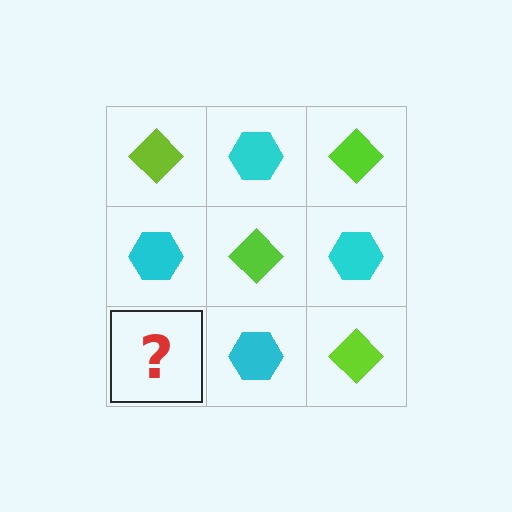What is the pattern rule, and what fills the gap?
The rule is that it alternates lime diamond and cyan hexagon in a checkerboard pattern. The gap should be filled with a lime diamond.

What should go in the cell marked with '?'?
The missing cell should contain a lime diamond.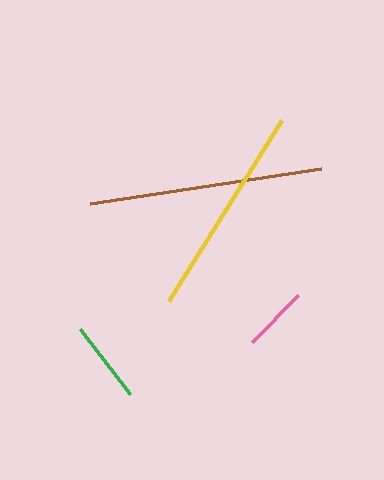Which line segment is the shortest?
The pink line is the shortest at approximately 65 pixels.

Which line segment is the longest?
The brown line is the longest at approximately 233 pixels.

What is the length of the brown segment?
The brown segment is approximately 233 pixels long.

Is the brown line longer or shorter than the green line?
The brown line is longer than the green line.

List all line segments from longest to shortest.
From longest to shortest: brown, yellow, green, pink.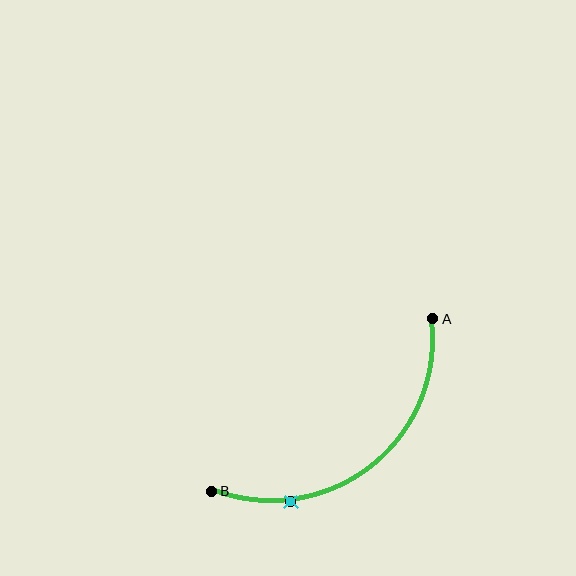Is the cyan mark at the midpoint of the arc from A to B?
No. The cyan mark lies on the arc but is closer to endpoint B. The arc midpoint would be at the point on the curve equidistant along the arc from both A and B.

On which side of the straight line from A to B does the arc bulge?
The arc bulges below and to the right of the straight line connecting A and B.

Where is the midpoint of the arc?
The arc midpoint is the point on the curve farthest from the straight line joining A and B. It sits below and to the right of that line.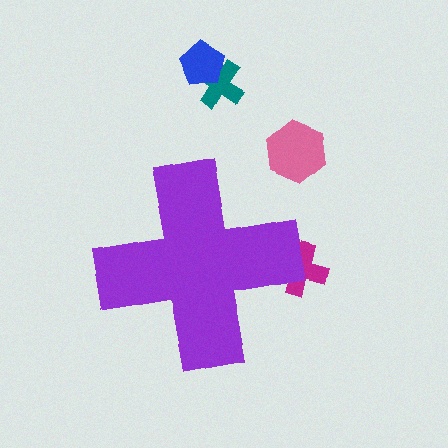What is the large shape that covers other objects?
A purple cross.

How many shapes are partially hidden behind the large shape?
1 shape is partially hidden.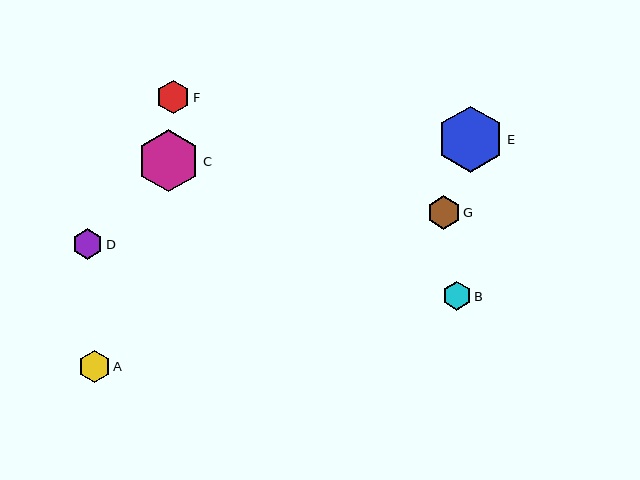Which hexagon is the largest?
Hexagon E is the largest with a size of approximately 66 pixels.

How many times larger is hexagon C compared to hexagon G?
Hexagon C is approximately 1.9 times the size of hexagon G.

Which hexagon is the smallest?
Hexagon B is the smallest with a size of approximately 29 pixels.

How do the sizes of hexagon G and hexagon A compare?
Hexagon G and hexagon A are approximately the same size.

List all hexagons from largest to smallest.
From largest to smallest: E, C, F, G, A, D, B.